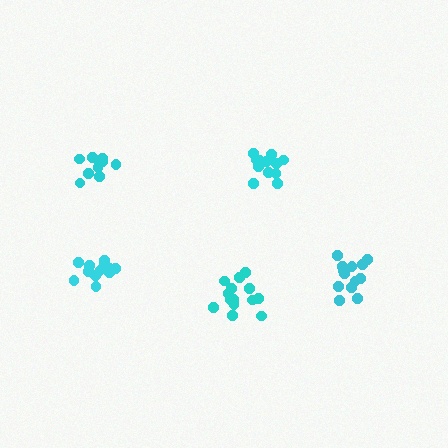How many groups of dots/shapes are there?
There are 5 groups.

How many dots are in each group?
Group 1: 13 dots, Group 2: 14 dots, Group 3: 12 dots, Group 4: 13 dots, Group 5: 10 dots (62 total).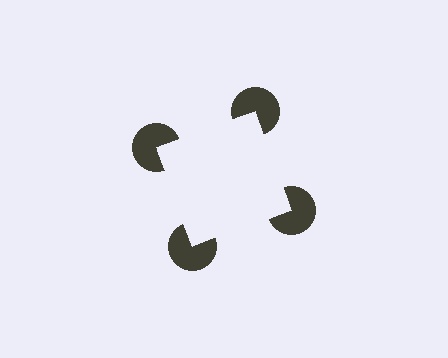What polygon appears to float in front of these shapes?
An illusory square — its edges are inferred from the aligned wedge cuts in the pac-man discs, not physically drawn.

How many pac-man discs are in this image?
There are 4 — one at each vertex of the illusory square.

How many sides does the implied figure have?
4 sides.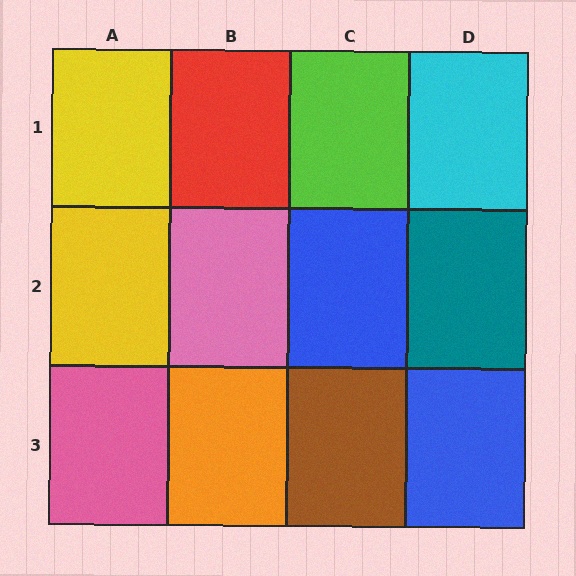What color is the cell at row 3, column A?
Pink.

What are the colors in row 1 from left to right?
Yellow, red, lime, cyan.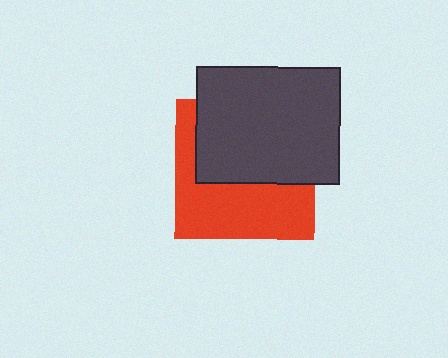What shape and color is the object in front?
The object in front is a dark gray rectangle.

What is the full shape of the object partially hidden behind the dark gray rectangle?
The partially hidden object is a red square.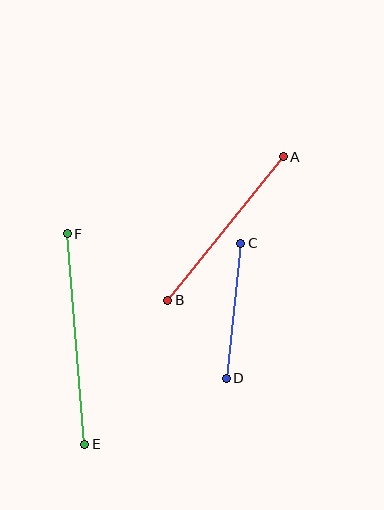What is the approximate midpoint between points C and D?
The midpoint is at approximately (234, 311) pixels.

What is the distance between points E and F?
The distance is approximately 211 pixels.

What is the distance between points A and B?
The distance is approximately 184 pixels.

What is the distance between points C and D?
The distance is approximately 136 pixels.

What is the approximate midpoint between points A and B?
The midpoint is at approximately (226, 228) pixels.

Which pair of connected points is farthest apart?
Points E and F are farthest apart.